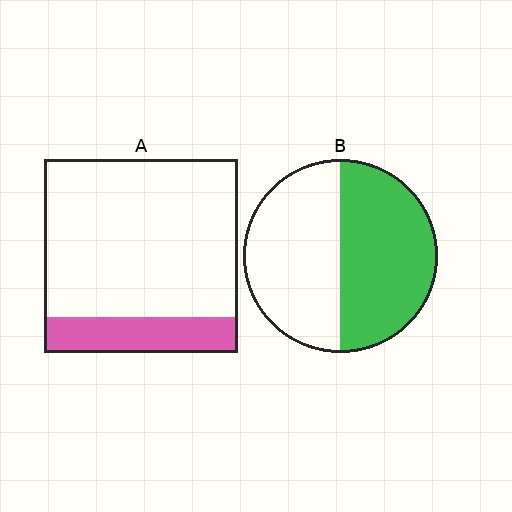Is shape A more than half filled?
No.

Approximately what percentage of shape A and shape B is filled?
A is approximately 20% and B is approximately 50%.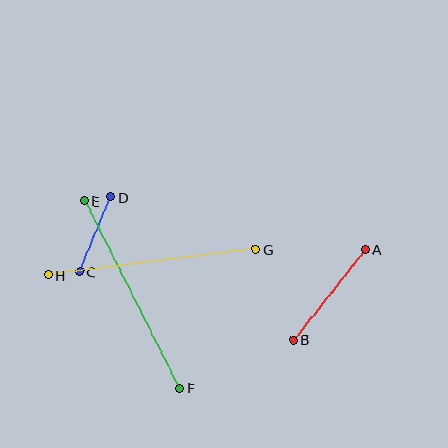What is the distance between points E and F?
The distance is approximately 210 pixels.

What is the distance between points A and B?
The distance is approximately 115 pixels.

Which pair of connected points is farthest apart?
Points E and F are farthest apart.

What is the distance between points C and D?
The distance is approximately 81 pixels.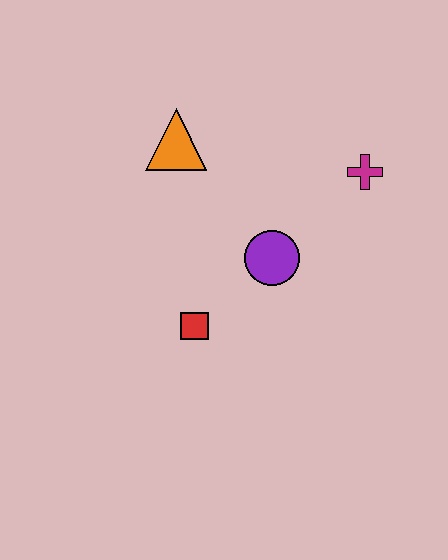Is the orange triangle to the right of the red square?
No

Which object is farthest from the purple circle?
The orange triangle is farthest from the purple circle.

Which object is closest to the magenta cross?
The purple circle is closest to the magenta cross.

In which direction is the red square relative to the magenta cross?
The red square is to the left of the magenta cross.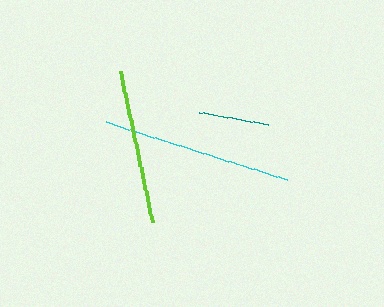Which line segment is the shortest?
The teal line is the shortest at approximately 69 pixels.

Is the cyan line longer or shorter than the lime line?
The cyan line is longer than the lime line.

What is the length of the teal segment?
The teal segment is approximately 69 pixels long.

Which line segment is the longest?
The cyan line is the longest at approximately 190 pixels.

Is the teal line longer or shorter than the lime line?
The lime line is longer than the teal line.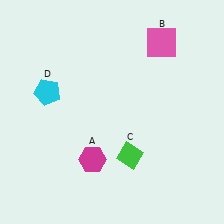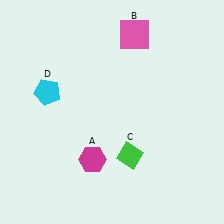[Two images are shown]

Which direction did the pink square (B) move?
The pink square (B) moved left.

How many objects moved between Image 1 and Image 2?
1 object moved between the two images.